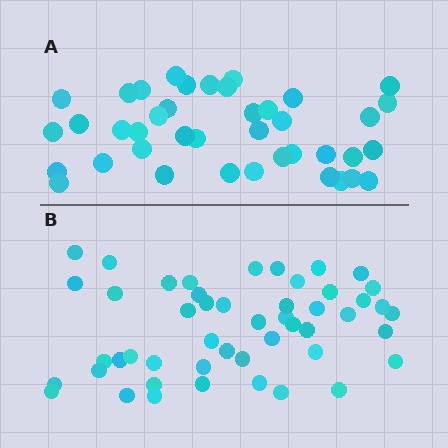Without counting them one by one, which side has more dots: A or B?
Region B (the bottom region) has more dots.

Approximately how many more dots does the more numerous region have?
Region B has roughly 8 or so more dots than region A.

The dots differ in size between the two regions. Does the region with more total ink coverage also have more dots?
No. Region A has more total ink coverage because its dots are larger, but region B actually contains more individual dots. Total area can be misleading — the number of items is what matters here.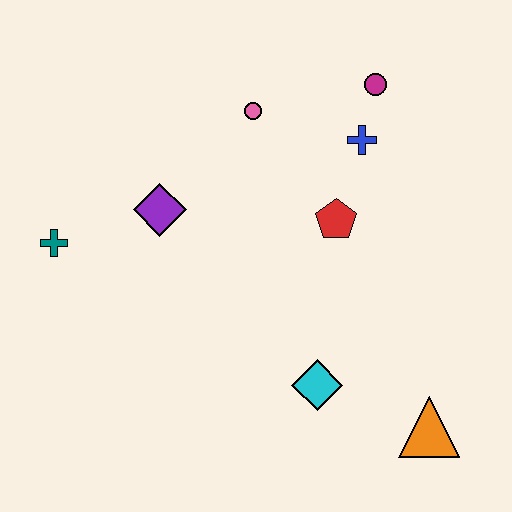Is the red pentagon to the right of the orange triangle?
No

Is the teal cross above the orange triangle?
Yes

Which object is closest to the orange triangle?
The cyan diamond is closest to the orange triangle.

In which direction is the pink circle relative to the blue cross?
The pink circle is to the left of the blue cross.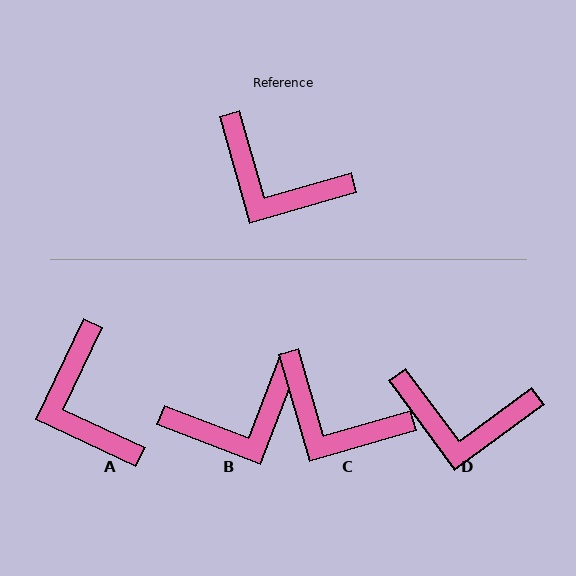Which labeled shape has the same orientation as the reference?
C.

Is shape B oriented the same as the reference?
No, it is off by about 53 degrees.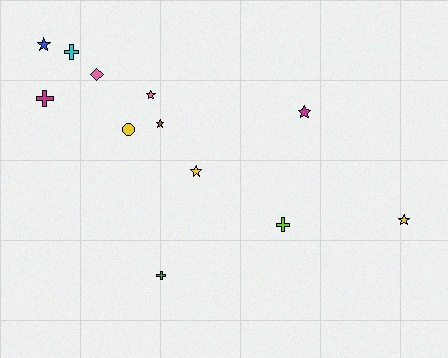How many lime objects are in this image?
There is 1 lime object.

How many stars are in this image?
There are 6 stars.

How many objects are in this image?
There are 12 objects.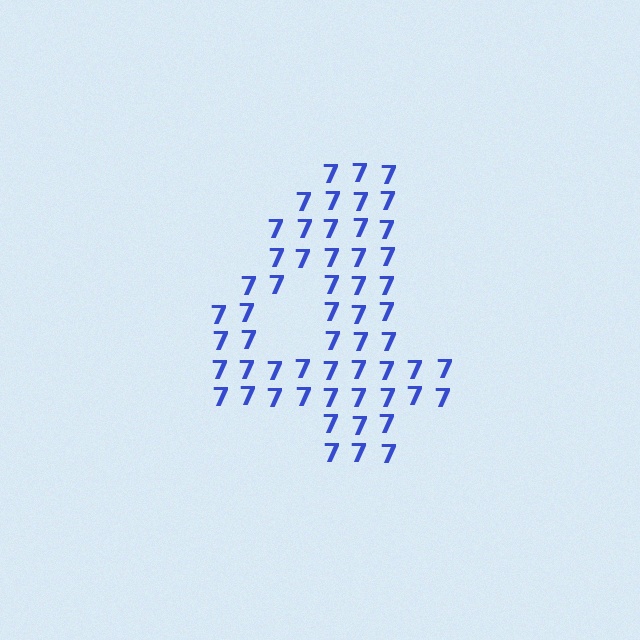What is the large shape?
The large shape is the digit 4.